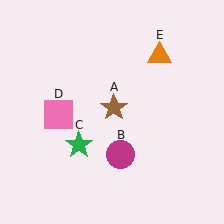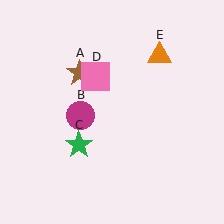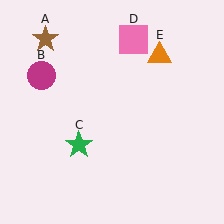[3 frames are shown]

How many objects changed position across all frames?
3 objects changed position: brown star (object A), magenta circle (object B), pink square (object D).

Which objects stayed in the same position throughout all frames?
Green star (object C) and orange triangle (object E) remained stationary.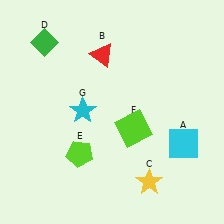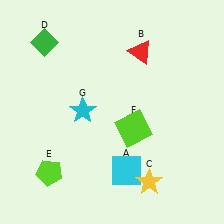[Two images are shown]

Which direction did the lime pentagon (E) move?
The lime pentagon (E) moved left.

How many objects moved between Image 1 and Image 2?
3 objects moved between the two images.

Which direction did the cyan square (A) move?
The cyan square (A) moved left.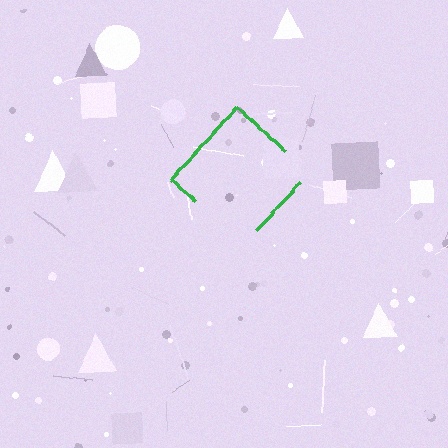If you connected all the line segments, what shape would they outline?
They would outline a diamond.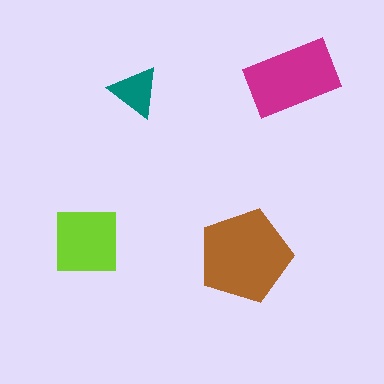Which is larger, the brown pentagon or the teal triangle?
The brown pentagon.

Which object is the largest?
The brown pentagon.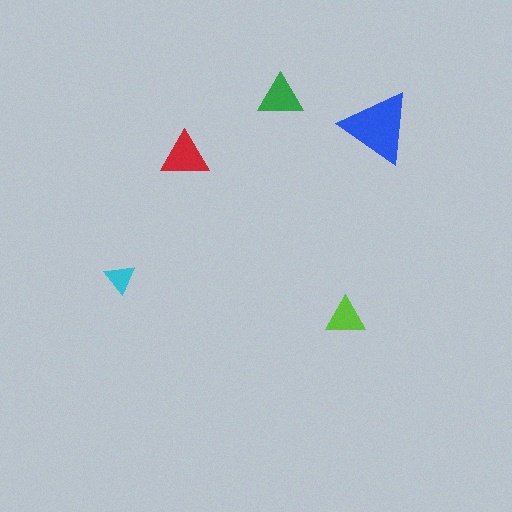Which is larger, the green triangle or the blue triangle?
The blue one.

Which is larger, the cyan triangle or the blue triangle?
The blue one.